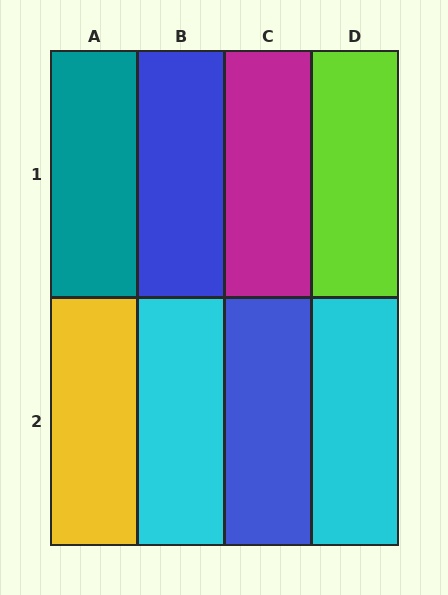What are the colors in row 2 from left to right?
Yellow, cyan, blue, cyan.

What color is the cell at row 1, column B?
Blue.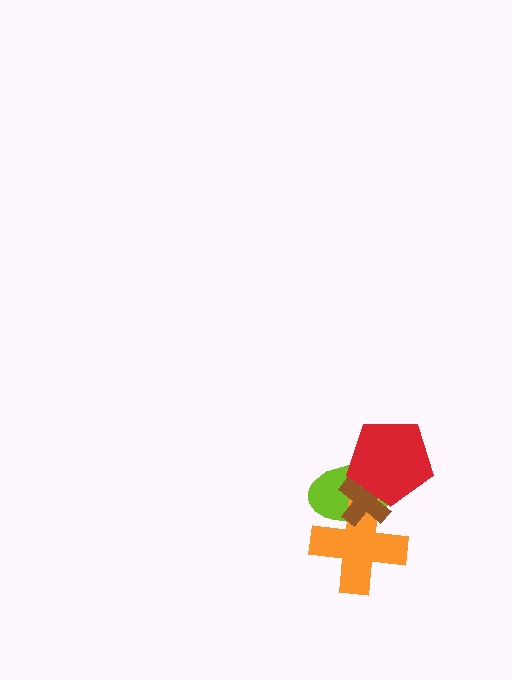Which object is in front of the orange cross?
The brown cross is in front of the orange cross.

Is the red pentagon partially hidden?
No, no other shape covers it.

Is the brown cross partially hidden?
Yes, it is partially covered by another shape.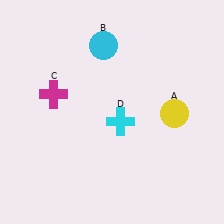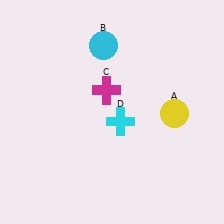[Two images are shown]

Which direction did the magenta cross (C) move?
The magenta cross (C) moved right.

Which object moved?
The magenta cross (C) moved right.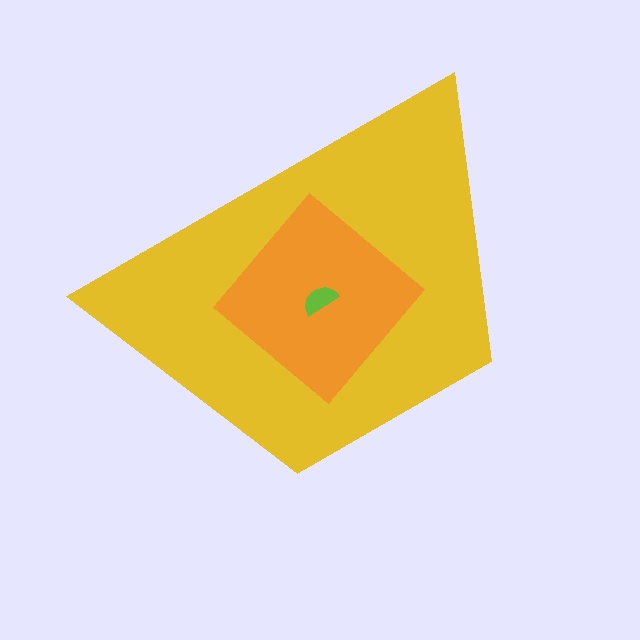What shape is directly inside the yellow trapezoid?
The orange diamond.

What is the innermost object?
The lime semicircle.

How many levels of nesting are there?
3.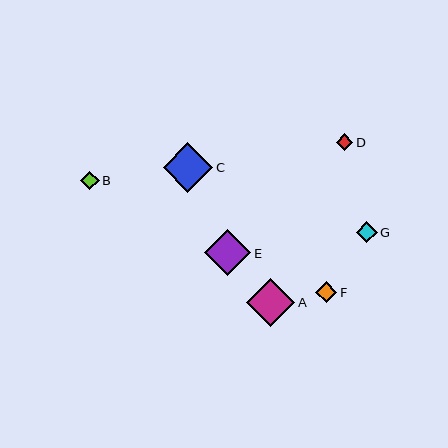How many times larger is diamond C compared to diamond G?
Diamond C is approximately 2.4 times the size of diamond G.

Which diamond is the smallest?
Diamond D is the smallest with a size of approximately 17 pixels.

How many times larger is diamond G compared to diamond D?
Diamond G is approximately 1.2 times the size of diamond D.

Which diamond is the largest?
Diamond C is the largest with a size of approximately 49 pixels.